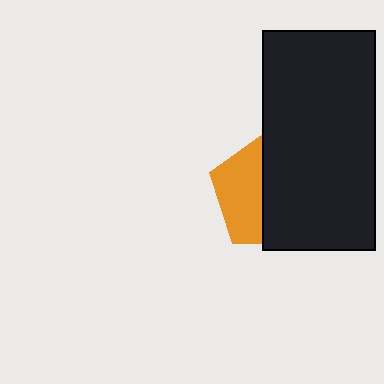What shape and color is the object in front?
The object in front is a black rectangle.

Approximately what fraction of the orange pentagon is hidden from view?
Roughly 59% of the orange pentagon is hidden behind the black rectangle.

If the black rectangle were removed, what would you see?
You would see the complete orange pentagon.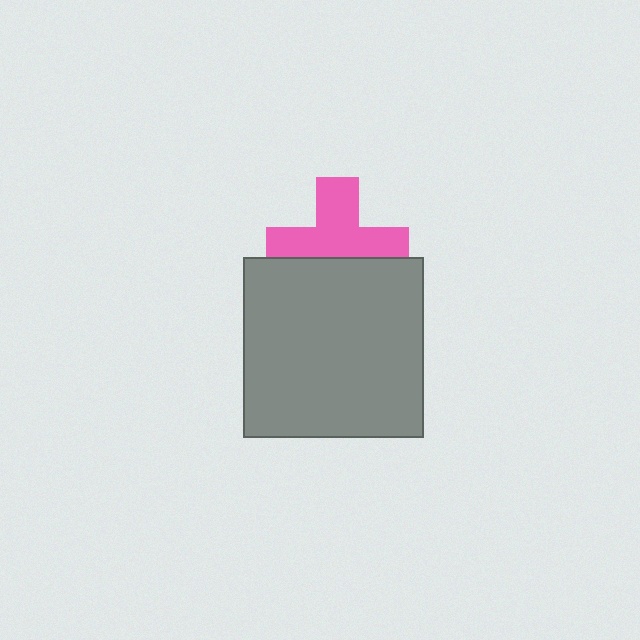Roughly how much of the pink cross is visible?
About half of it is visible (roughly 62%).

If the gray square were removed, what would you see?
You would see the complete pink cross.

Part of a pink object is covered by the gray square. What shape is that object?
It is a cross.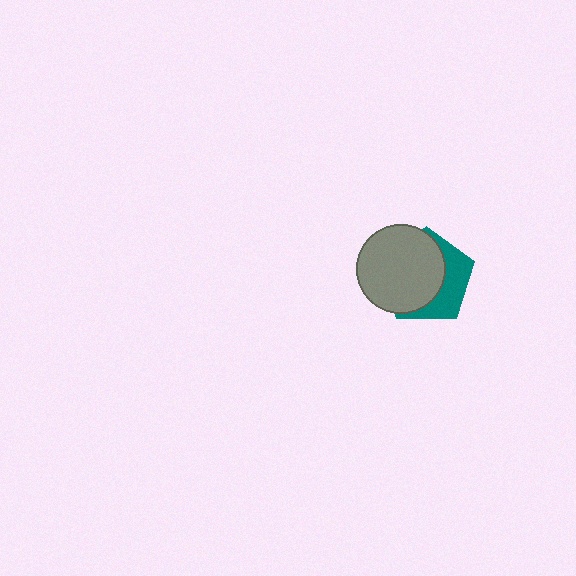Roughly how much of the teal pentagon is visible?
A small part of it is visible (roughly 38%).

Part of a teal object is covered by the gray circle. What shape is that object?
It is a pentagon.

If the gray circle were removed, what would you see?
You would see the complete teal pentagon.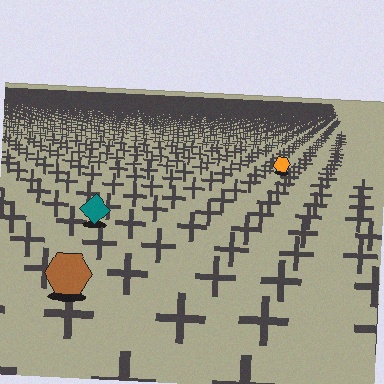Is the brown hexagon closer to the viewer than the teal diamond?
Yes. The brown hexagon is closer — you can tell from the texture gradient: the ground texture is coarser near it.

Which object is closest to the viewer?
The brown hexagon is closest. The texture marks near it are larger and more spread out.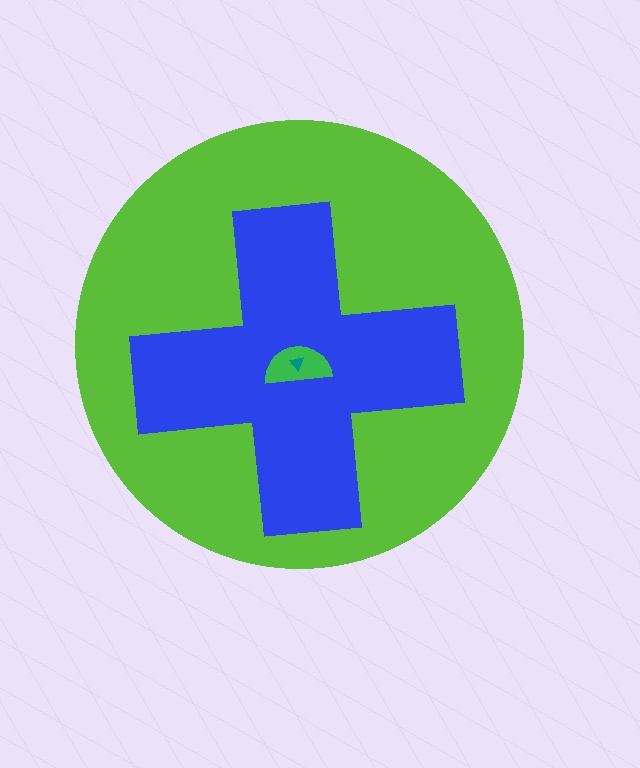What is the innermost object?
The teal triangle.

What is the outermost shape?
The lime circle.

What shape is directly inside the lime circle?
The blue cross.